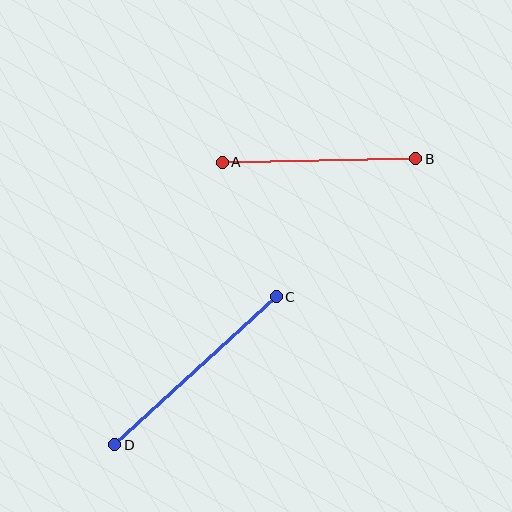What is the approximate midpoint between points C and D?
The midpoint is at approximately (195, 371) pixels.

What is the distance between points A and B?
The distance is approximately 193 pixels.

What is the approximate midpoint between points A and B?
The midpoint is at approximately (319, 161) pixels.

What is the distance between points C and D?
The distance is approximately 219 pixels.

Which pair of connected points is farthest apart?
Points C and D are farthest apart.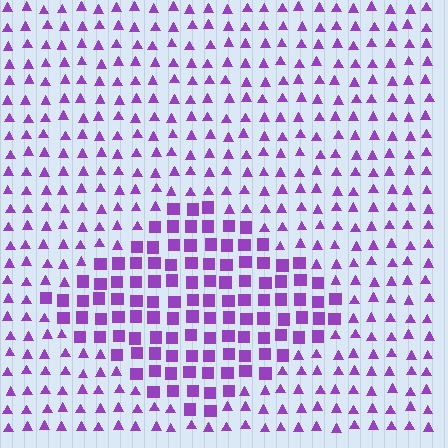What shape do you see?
I see a diamond.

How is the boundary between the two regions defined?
The boundary is defined by a change in element shape: squares inside vs. triangles outside. All elements share the same color and spacing.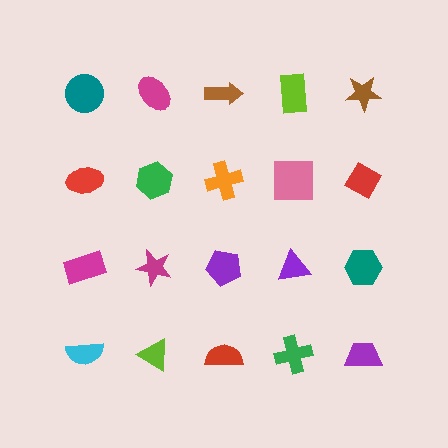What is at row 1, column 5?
A brown star.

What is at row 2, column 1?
A red ellipse.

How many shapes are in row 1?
5 shapes.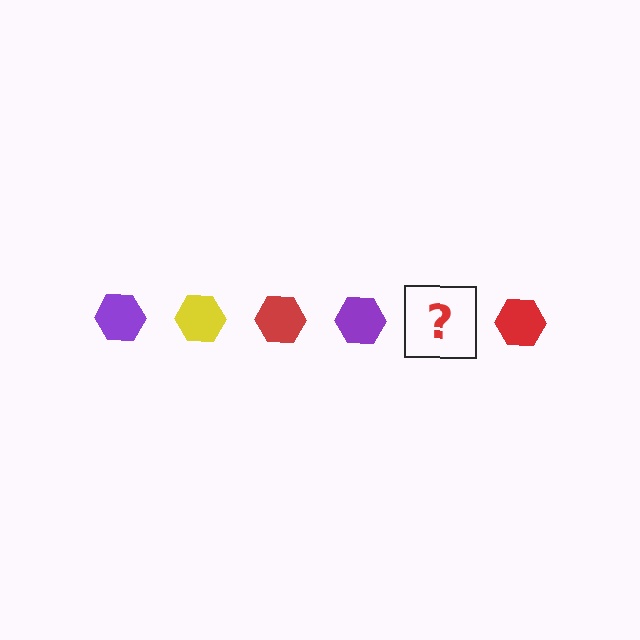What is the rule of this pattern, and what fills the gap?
The rule is that the pattern cycles through purple, yellow, red hexagons. The gap should be filled with a yellow hexagon.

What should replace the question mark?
The question mark should be replaced with a yellow hexagon.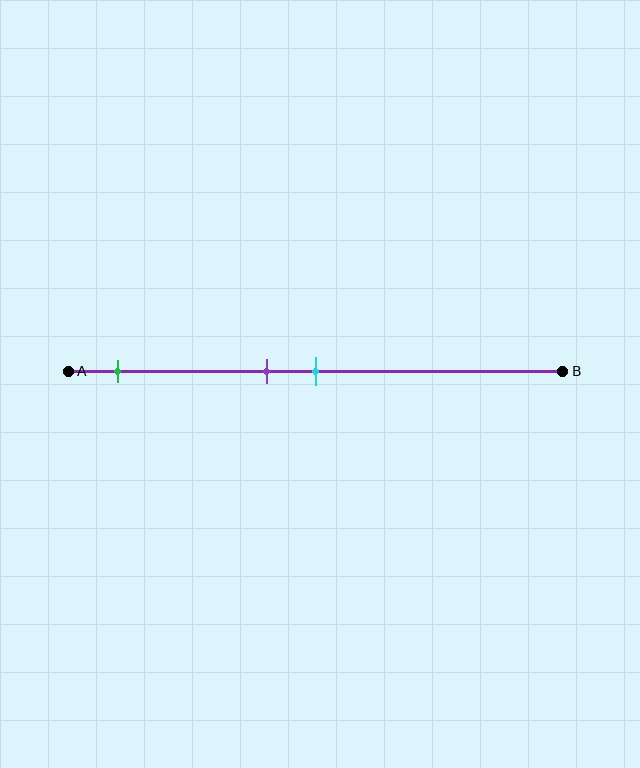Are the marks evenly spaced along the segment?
No, the marks are not evenly spaced.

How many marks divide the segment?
There are 3 marks dividing the segment.